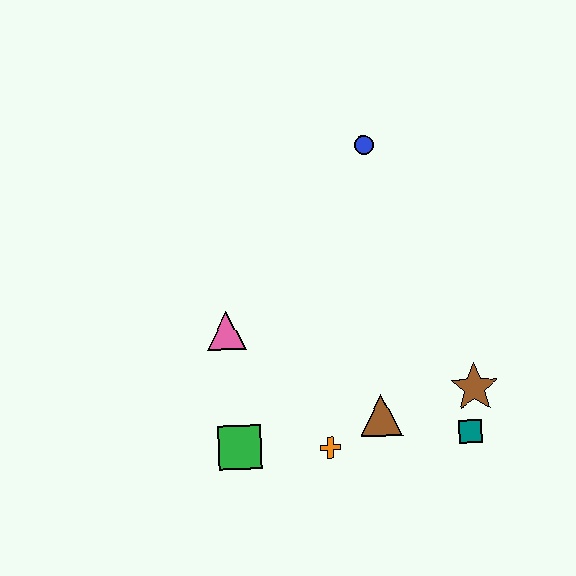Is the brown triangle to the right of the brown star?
No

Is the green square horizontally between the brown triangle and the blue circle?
No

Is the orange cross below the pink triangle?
Yes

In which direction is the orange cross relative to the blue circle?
The orange cross is below the blue circle.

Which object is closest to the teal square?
The brown star is closest to the teal square.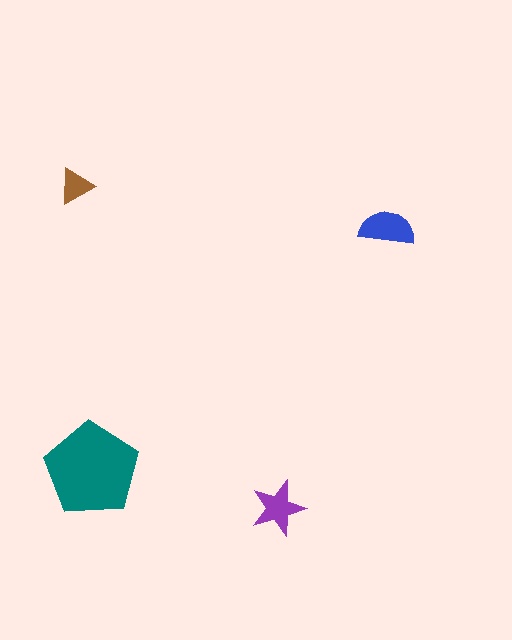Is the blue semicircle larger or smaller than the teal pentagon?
Smaller.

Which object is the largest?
The teal pentagon.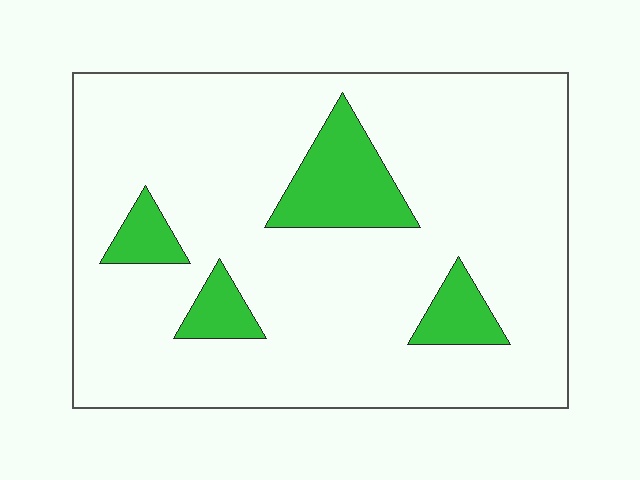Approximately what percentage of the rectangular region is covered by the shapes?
Approximately 15%.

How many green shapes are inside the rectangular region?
4.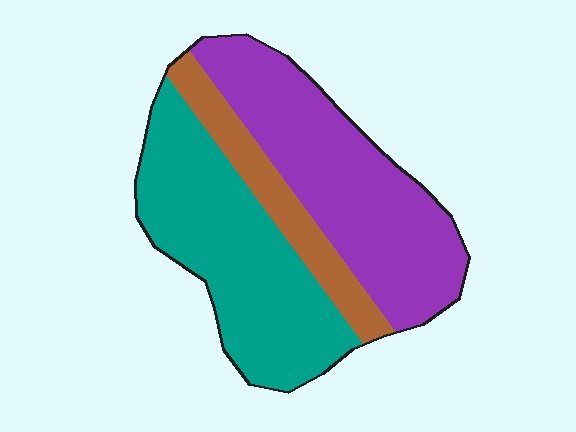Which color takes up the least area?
Brown, at roughly 15%.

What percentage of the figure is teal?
Teal takes up about two fifths (2/5) of the figure.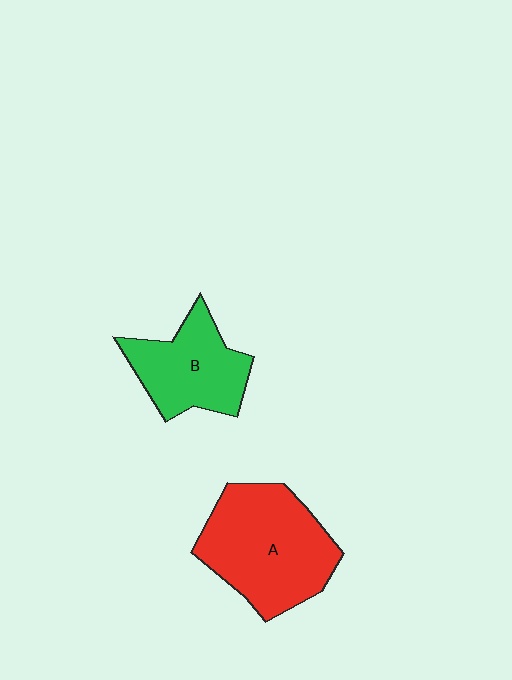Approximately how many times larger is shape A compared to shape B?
Approximately 1.5 times.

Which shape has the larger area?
Shape A (red).